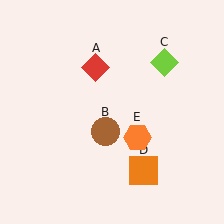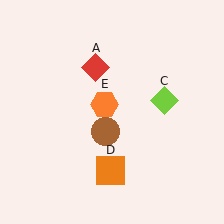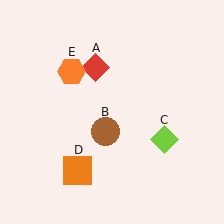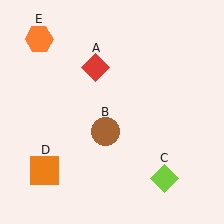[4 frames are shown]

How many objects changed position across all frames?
3 objects changed position: lime diamond (object C), orange square (object D), orange hexagon (object E).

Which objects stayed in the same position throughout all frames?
Red diamond (object A) and brown circle (object B) remained stationary.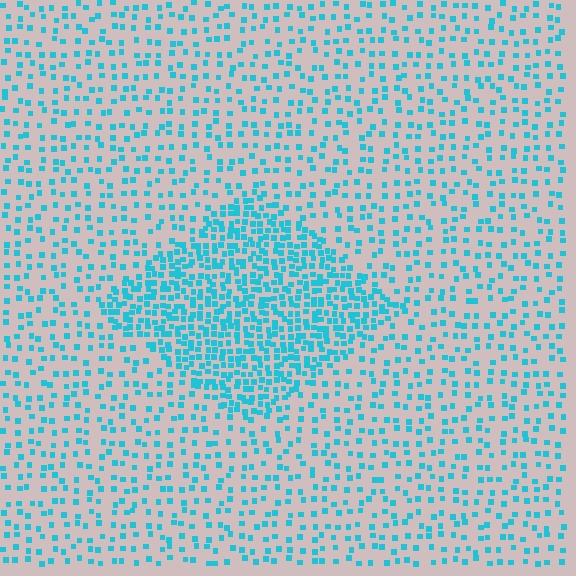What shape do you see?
I see a diamond.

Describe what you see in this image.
The image contains small cyan elements arranged at two different densities. A diamond-shaped region is visible where the elements are more densely packed than the surrounding area.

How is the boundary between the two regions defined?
The boundary is defined by a change in element density (approximately 2.5x ratio). All elements are the same color, size, and shape.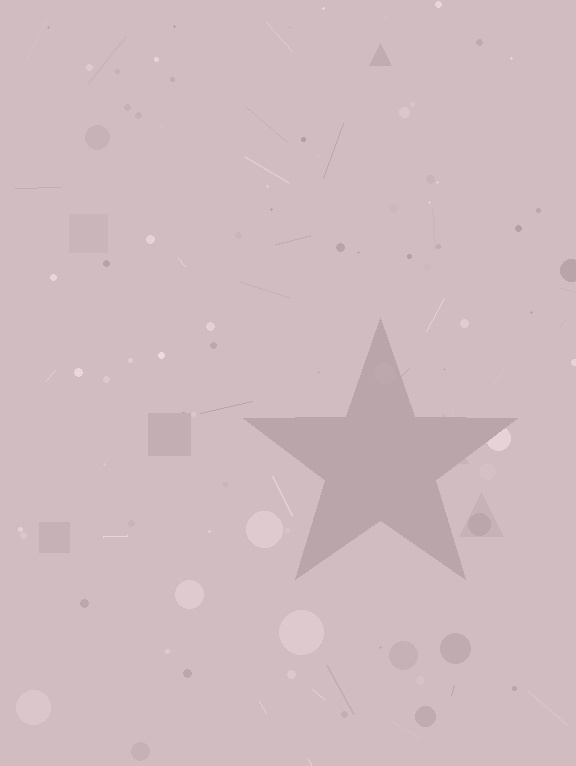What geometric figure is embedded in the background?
A star is embedded in the background.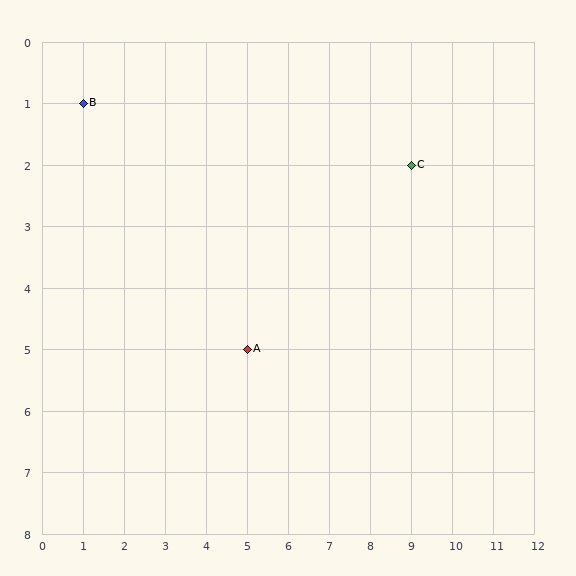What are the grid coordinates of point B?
Point B is at grid coordinates (1, 1).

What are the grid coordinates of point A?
Point A is at grid coordinates (5, 5).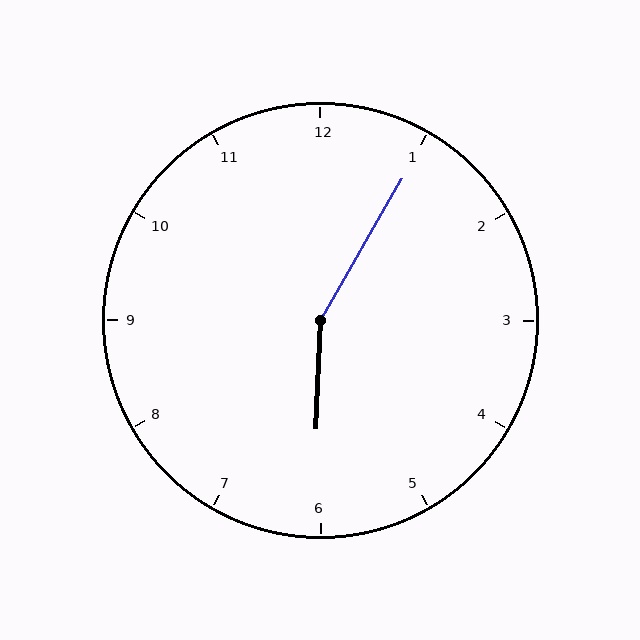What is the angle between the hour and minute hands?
Approximately 152 degrees.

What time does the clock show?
6:05.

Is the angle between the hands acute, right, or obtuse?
It is obtuse.